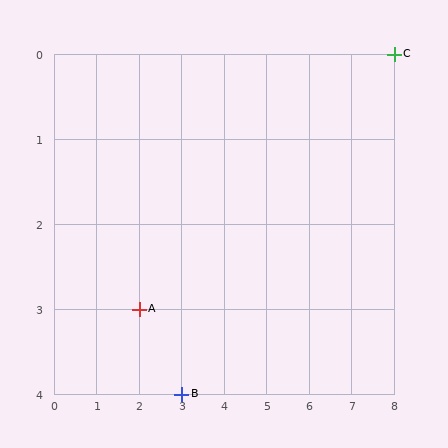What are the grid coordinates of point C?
Point C is at grid coordinates (8, 0).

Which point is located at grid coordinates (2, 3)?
Point A is at (2, 3).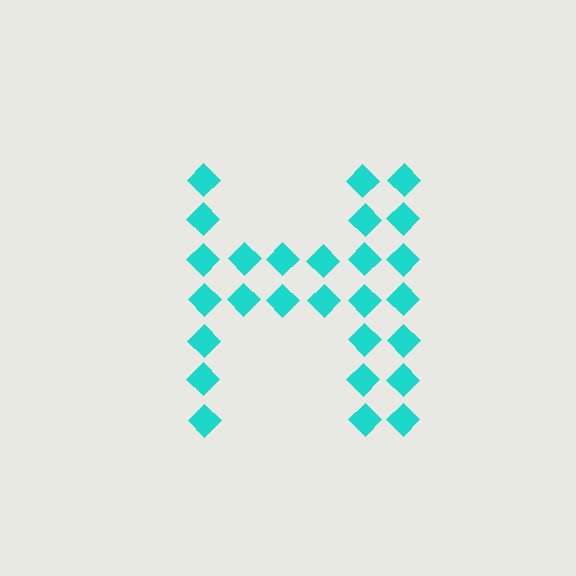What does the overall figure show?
The overall figure shows the letter H.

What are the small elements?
The small elements are diamonds.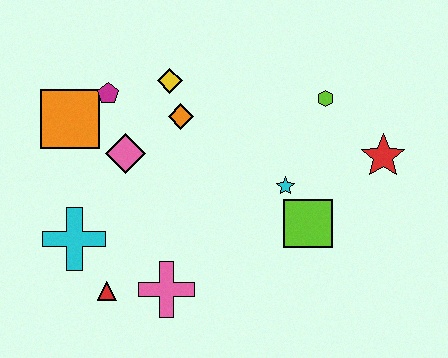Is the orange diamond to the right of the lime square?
No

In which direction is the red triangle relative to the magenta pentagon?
The red triangle is below the magenta pentagon.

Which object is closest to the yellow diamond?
The orange diamond is closest to the yellow diamond.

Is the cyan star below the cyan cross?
No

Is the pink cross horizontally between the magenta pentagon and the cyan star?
Yes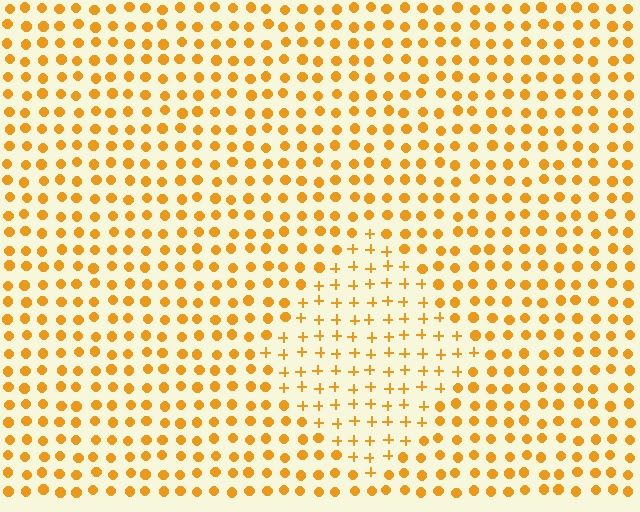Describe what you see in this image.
The image is filled with small orange elements arranged in a uniform grid. A diamond-shaped region contains plus signs, while the surrounding area contains circles. The boundary is defined purely by the change in element shape.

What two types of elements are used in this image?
The image uses plus signs inside the diamond region and circles outside it.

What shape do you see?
I see a diamond.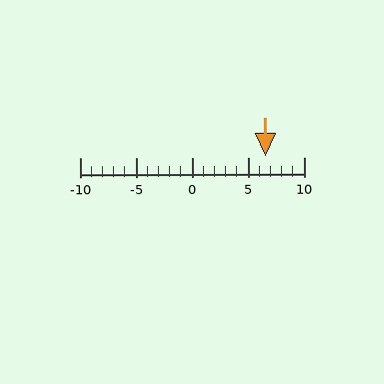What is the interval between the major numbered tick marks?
The major tick marks are spaced 5 units apart.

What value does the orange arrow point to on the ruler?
The orange arrow points to approximately 7.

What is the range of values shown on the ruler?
The ruler shows values from -10 to 10.